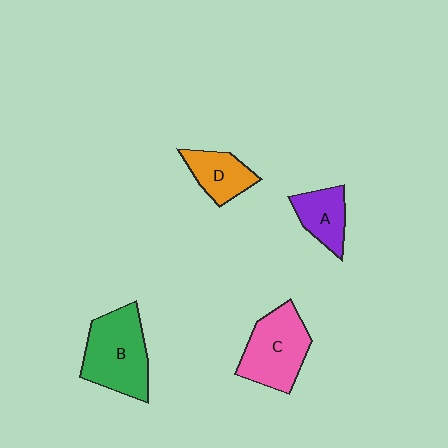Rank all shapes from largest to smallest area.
From largest to smallest: B (green), C (pink), D (orange), A (purple).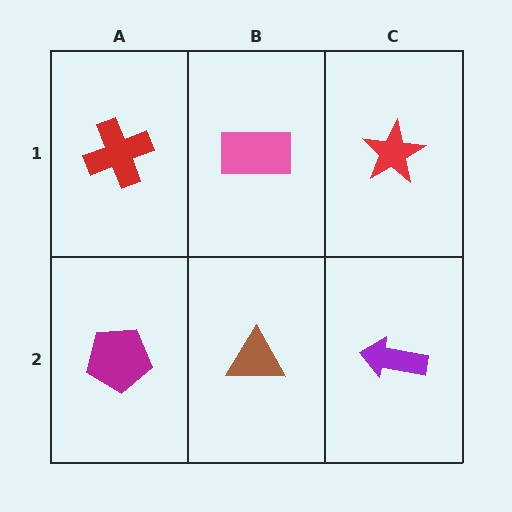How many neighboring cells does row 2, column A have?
2.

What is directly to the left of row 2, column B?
A magenta pentagon.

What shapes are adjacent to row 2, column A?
A red cross (row 1, column A), a brown triangle (row 2, column B).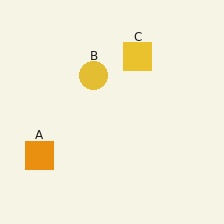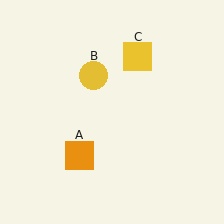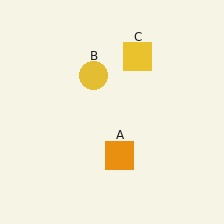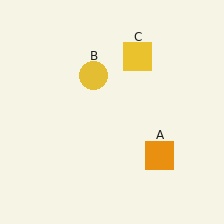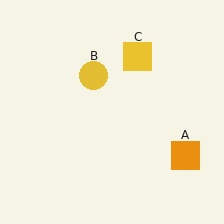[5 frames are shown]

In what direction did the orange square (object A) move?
The orange square (object A) moved right.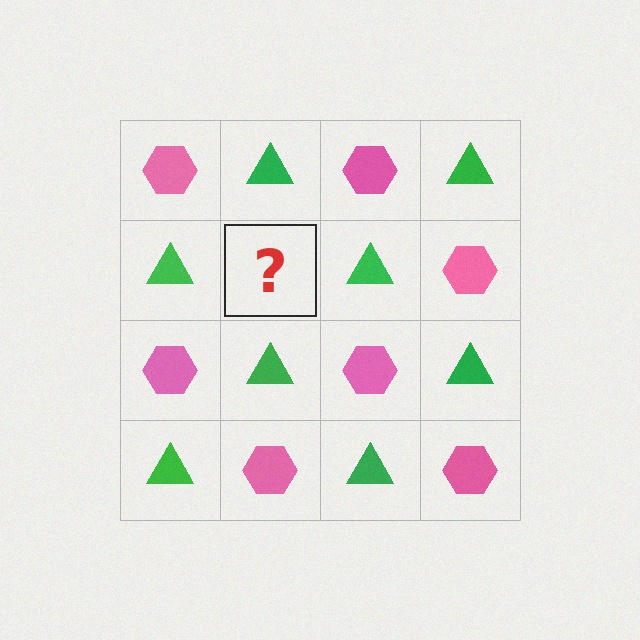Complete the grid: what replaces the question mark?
The question mark should be replaced with a pink hexagon.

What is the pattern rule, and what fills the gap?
The rule is that it alternates pink hexagon and green triangle in a checkerboard pattern. The gap should be filled with a pink hexagon.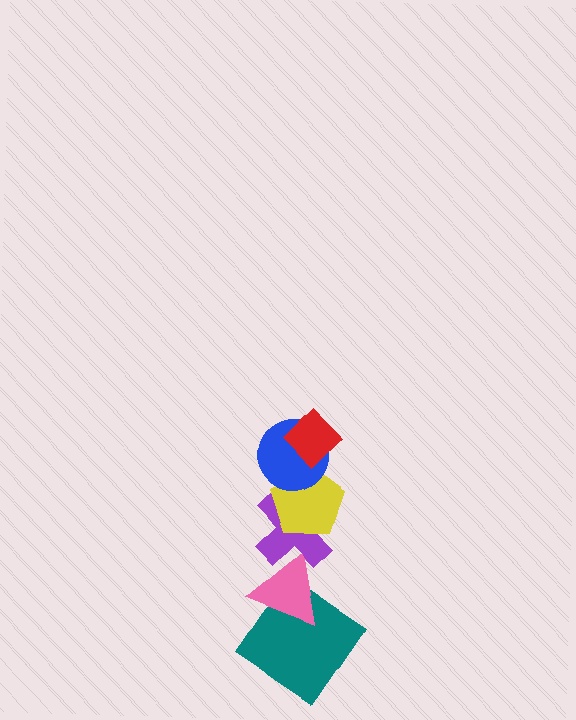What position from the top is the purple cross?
The purple cross is 4th from the top.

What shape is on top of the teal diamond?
The pink triangle is on top of the teal diamond.